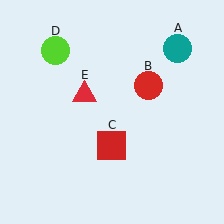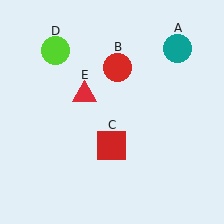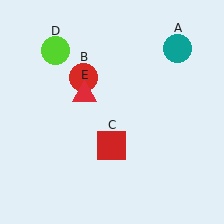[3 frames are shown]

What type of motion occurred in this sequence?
The red circle (object B) rotated counterclockwise around the center of the scene.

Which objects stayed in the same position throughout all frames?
Teal circle (object A) and red square (object C) and lime circle (object D) and red triangle (object E) remained stationary.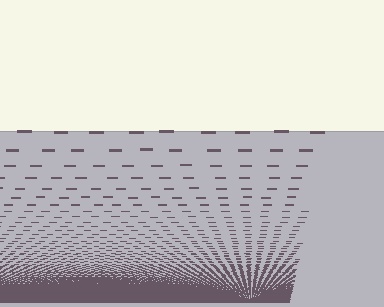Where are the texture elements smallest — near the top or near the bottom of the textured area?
Near the bottom.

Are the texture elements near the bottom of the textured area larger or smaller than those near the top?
Smaller. The gradient is inverted — elements near the bottom are smaller and denser.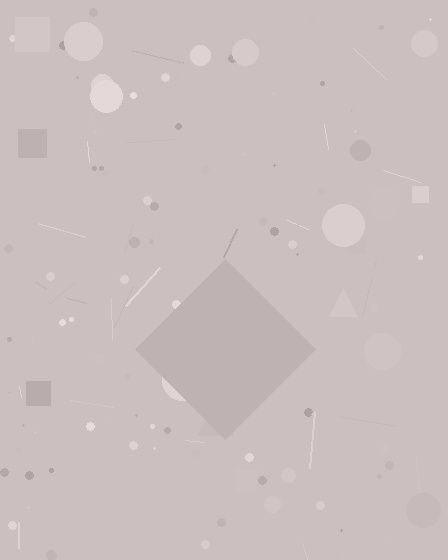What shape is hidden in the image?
A diamond is hidden in the image.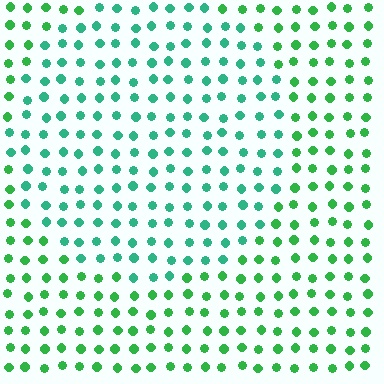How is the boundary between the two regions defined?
The boundary is defined purely by a slight shift in hue (about 29 degrees). Spacing, size, and orientation are identical on both sides.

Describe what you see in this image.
The image is filled with small green elements in a uniform arrangement. A circle-shaped region is visible where the elements are tinted to a slightly different hue, forming a subtle color boundary.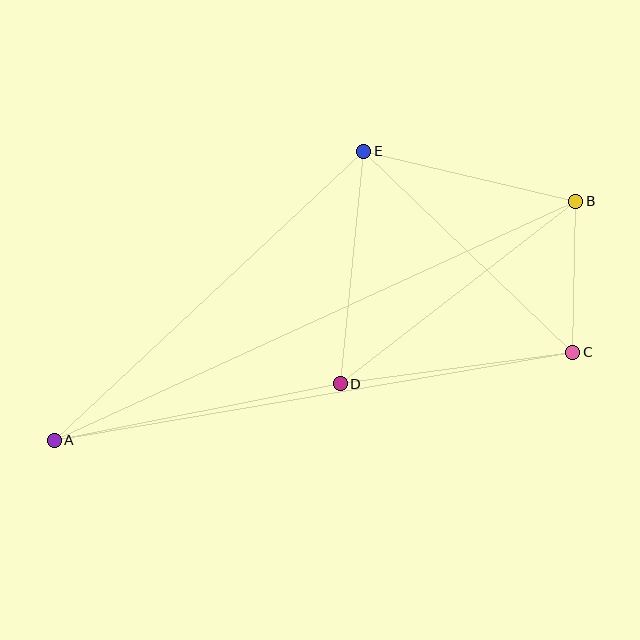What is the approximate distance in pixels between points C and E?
The distance between C and E is approximately 290 pixels.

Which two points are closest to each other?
Points B and C are closest to each other.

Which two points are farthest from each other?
Points A and B are farthest from each other.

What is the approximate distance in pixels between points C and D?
The distance between C and D is approximately 234 pixels.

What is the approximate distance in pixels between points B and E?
The distance between B and E is approximately 218 pixels.